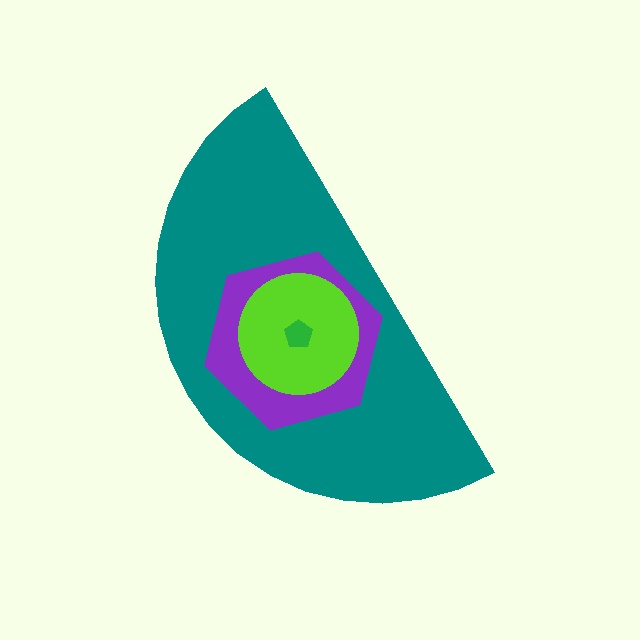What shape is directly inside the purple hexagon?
The lime circle.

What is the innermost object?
The green pentagon.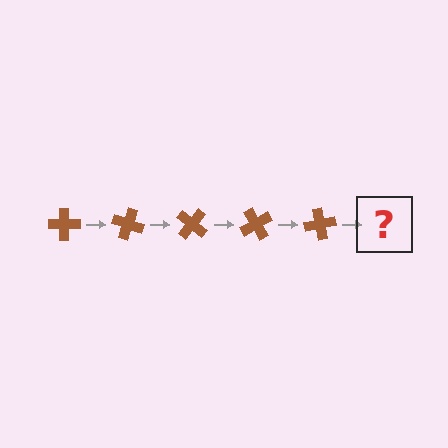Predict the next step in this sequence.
The next step is a brown cross rotated 100 degrees.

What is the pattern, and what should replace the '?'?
The pattern is that the cross rotates 20 degrees each step. The '?' should be a brown cross rotated 100 degrees.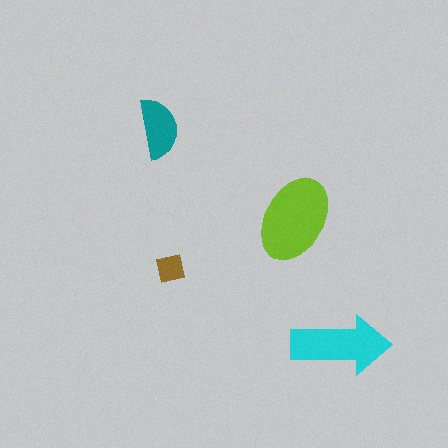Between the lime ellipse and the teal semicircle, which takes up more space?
The lime ellipse.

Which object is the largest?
The lime ellipse.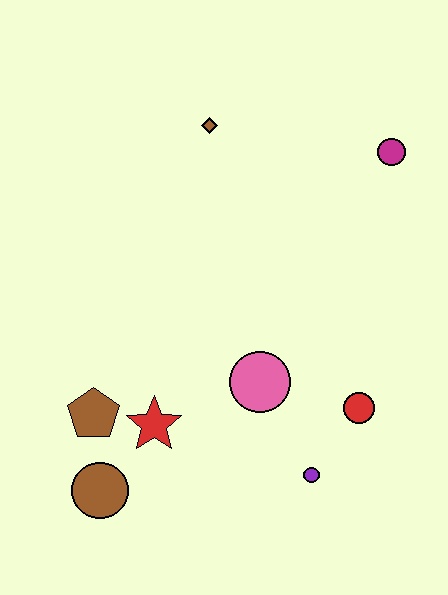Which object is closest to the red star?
The brown pentagon is closest to the red star.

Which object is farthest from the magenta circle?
The brown circle is farthest from the magenta circle.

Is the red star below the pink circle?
Yes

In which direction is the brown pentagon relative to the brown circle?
The brown pentagon is above the brown circle.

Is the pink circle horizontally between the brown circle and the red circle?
Yes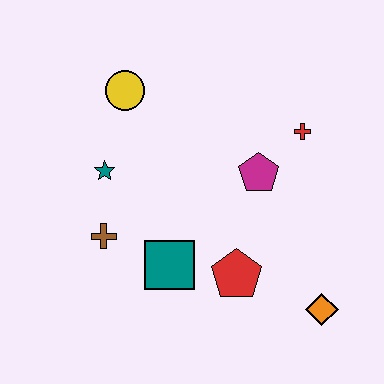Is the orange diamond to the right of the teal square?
Yes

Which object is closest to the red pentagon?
The teal square is closest to the red pentagon.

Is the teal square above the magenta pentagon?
No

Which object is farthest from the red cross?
The brown cross is farthest from the red cross.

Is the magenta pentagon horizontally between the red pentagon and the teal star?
No